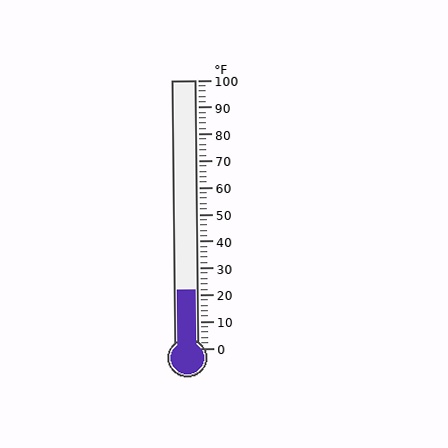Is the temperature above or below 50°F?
The temperature is below 50°F.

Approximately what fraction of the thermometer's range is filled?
The thermometer is filled to approximately 20% of its range.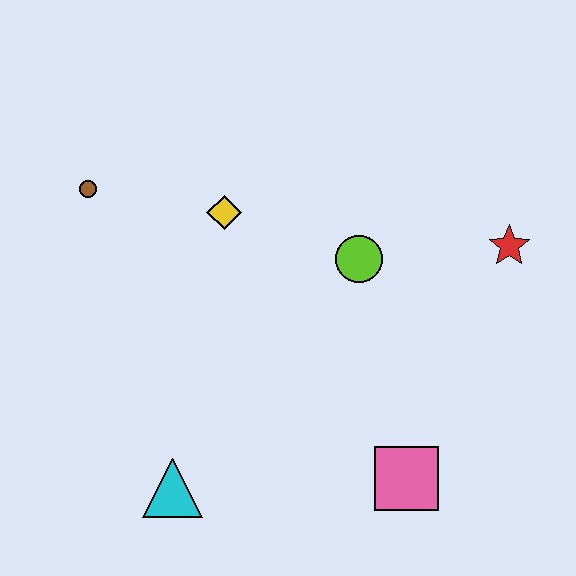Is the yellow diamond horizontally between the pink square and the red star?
No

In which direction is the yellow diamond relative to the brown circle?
The yellow diamond is to the right of the brown circle.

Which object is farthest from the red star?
The brown circle is farthest from the red star.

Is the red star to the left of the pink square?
No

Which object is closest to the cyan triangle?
The pink square is closest to the cyan triangle.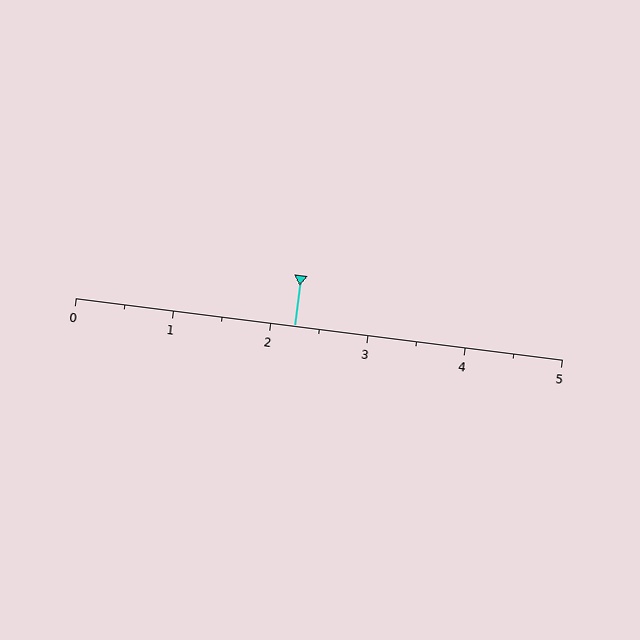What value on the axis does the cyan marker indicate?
The marker indicates approximately 2.2.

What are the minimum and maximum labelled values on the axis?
The axis runs from 0 to 5.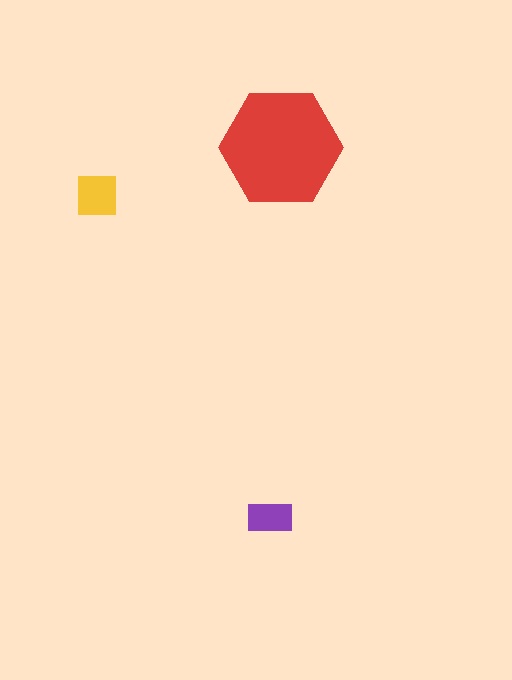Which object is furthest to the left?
The yellow square is leftmost.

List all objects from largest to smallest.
The red hexagon, the yellow square, the purple rectangle.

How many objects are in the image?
There are 3 objects in the image.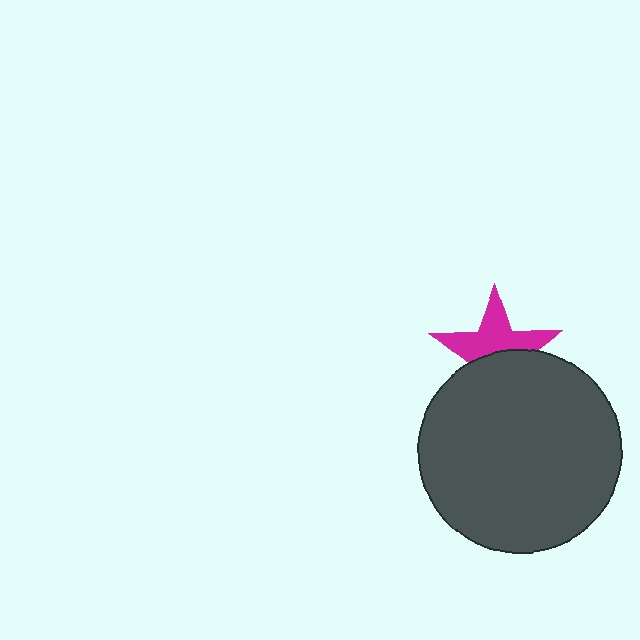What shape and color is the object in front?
The object in front is a dark gray circle.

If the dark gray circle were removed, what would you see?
You would see the complete magenta star.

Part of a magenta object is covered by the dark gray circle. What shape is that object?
It is a star.